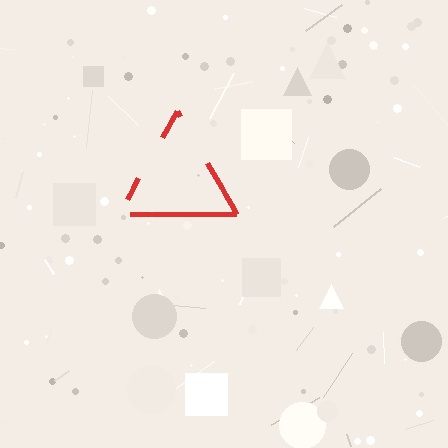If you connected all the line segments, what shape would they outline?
They would outline a triangle.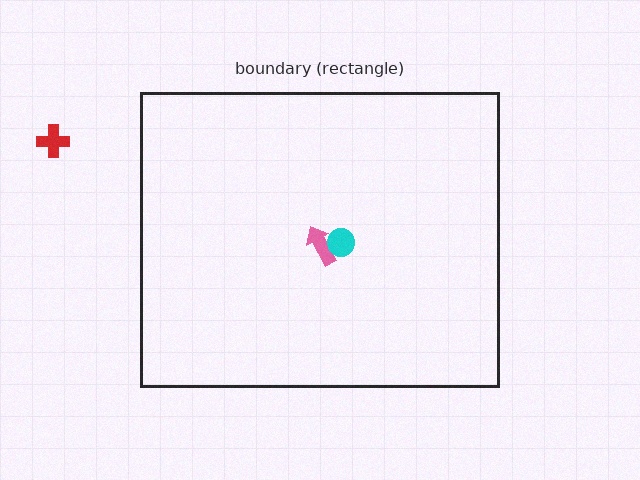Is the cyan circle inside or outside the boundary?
Inside.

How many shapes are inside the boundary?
2 inside, 1 outside.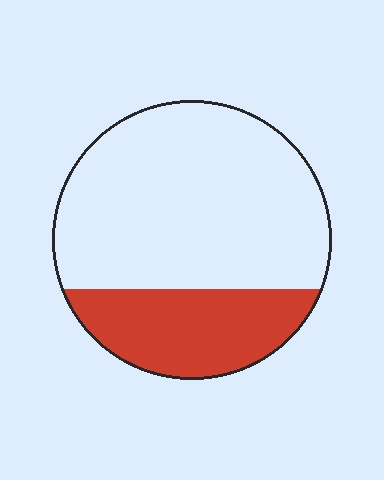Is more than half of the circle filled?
No.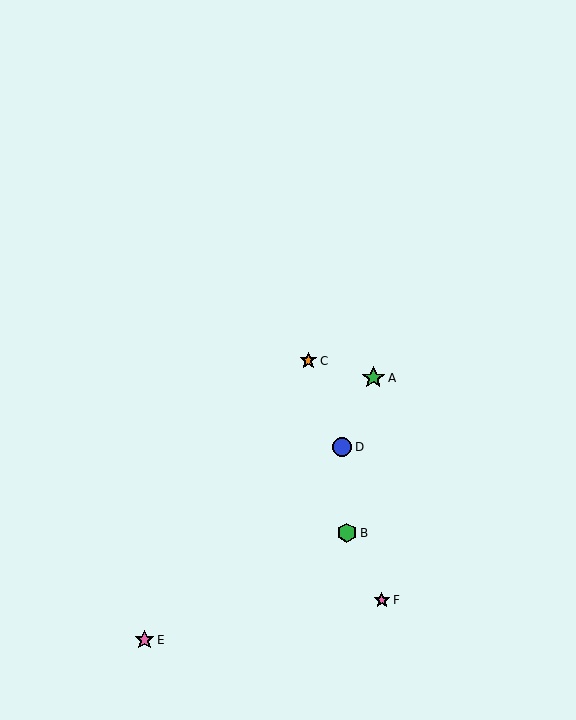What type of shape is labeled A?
Shape A is a green star.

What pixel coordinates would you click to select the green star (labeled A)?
Click at (373, 378) to select the green star A.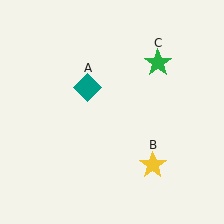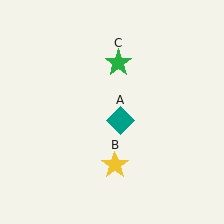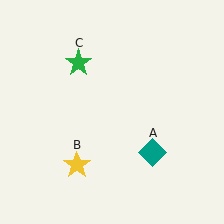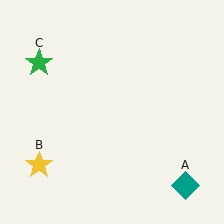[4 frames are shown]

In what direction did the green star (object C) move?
The green star (object C) moved left.